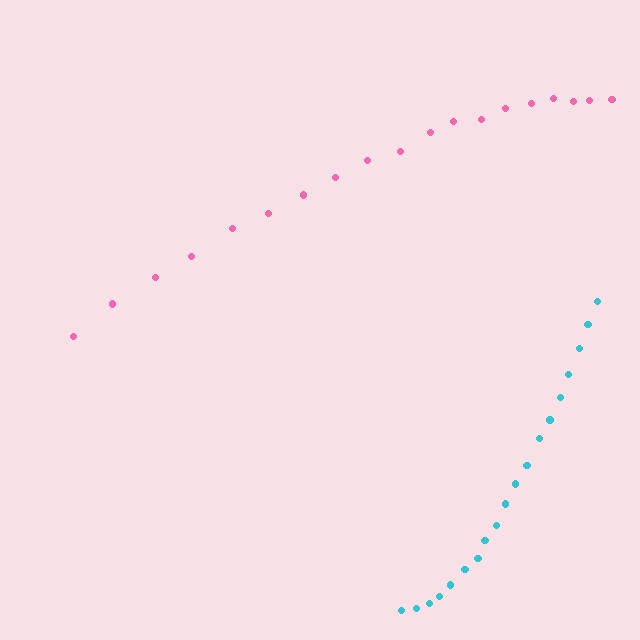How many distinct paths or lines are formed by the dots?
There are 2 distinct paths.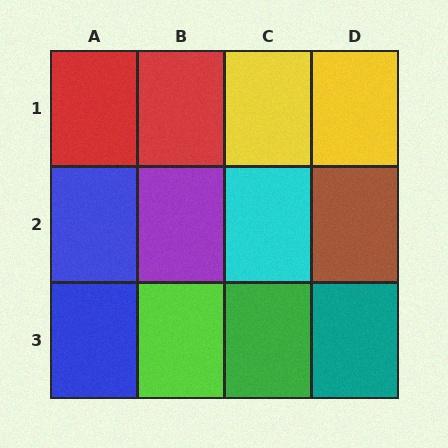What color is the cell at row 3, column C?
Green.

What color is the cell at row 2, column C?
Cyan.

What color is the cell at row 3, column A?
Blue.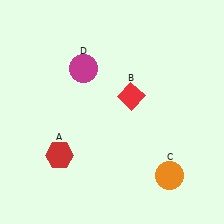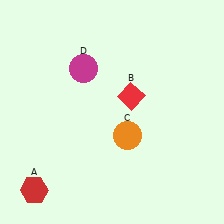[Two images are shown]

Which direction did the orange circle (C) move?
The orange circle (C) moved left.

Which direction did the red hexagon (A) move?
The red hexagon (A) moved down.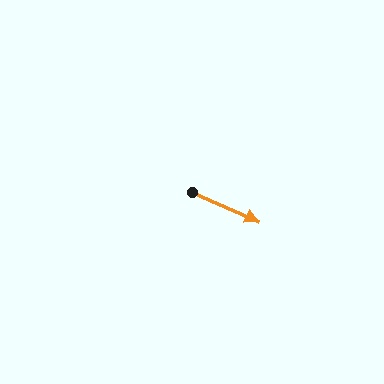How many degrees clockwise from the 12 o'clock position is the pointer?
Approximately 114 degrees.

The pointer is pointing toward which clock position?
Roughly 4 o'clock.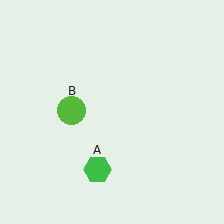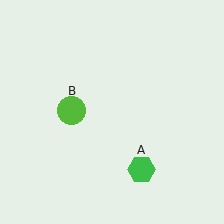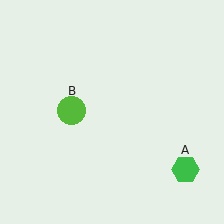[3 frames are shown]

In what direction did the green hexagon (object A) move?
The green hexagon (object A) moved right.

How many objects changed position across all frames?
1 object changed position: green hexagon (object A).